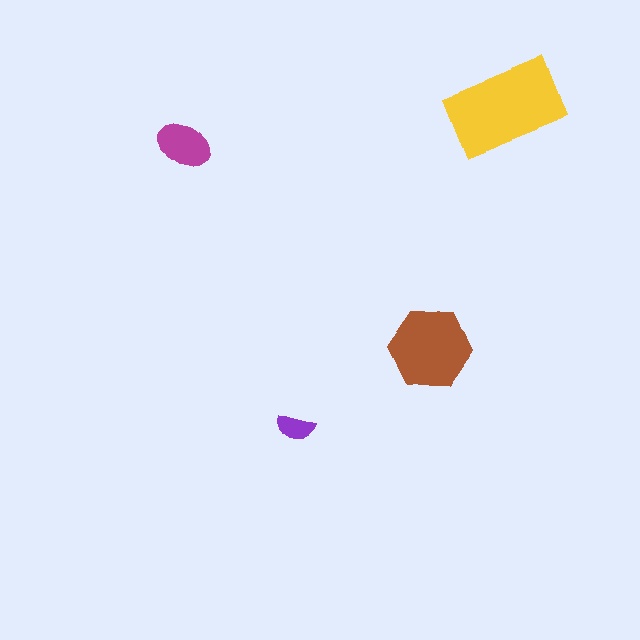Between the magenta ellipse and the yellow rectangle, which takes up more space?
The yellow rectangle.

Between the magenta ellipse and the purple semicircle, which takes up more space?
The magenta ellipse.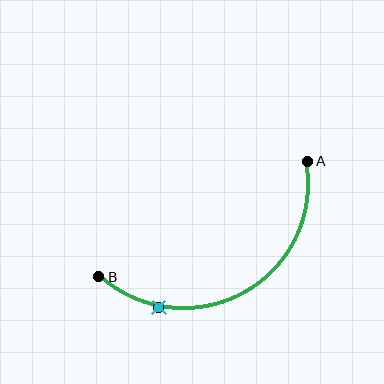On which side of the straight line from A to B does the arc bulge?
The arc bulges below the straight line connecting A and B.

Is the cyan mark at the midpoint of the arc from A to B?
No. The cyan mark lies on the arc but is closer to endpoint B. The arc midpoint would be at the point on the curve equidistant along the arc from both A and B.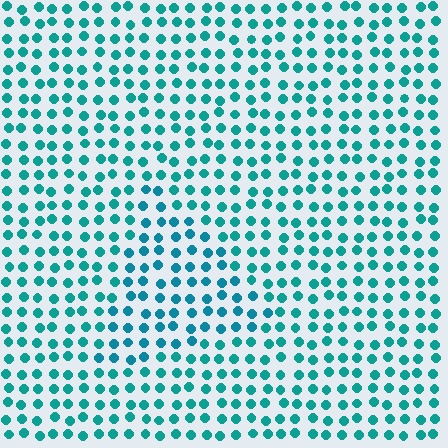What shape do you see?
I see a triangle.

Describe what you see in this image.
The image is filled with small teal elements in a uniform arrangement. A triangle-shaped region is visible where the elements are tinted to a slightly different hue, forming a subtle color boundary.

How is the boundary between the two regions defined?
The boundary is defined purely by a slight shift in hue (about 16 degrees). Spacing, size, and orientation are identical on both sides.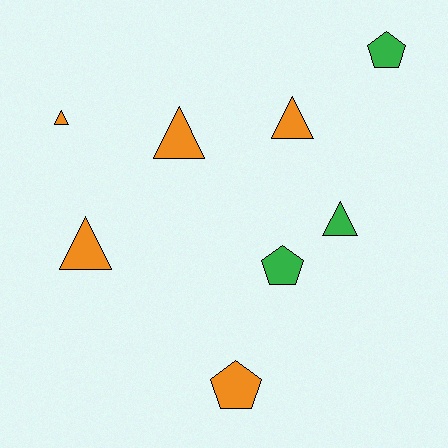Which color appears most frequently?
Orange, with 5 objects.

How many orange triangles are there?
There are 4 orange triangles.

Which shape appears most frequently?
Triangle, with 5 objects.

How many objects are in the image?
There are 8 objects.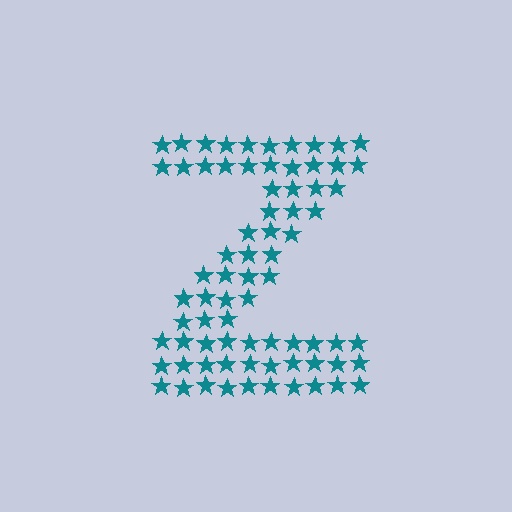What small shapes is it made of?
It is made of small stars.